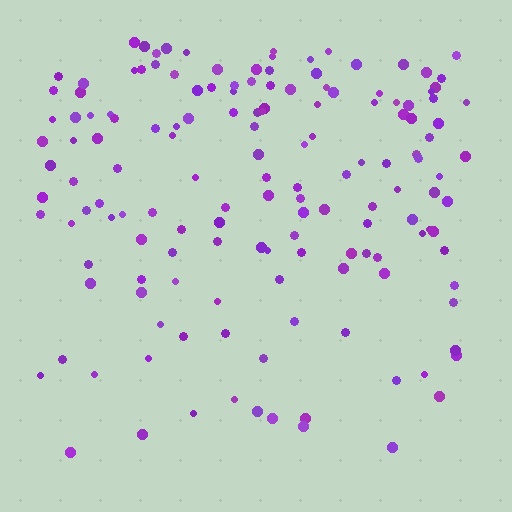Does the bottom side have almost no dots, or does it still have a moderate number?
Still a moderate number, just noticeably fewer than the top.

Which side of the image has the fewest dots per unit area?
The bottom.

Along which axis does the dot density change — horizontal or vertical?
Vertical.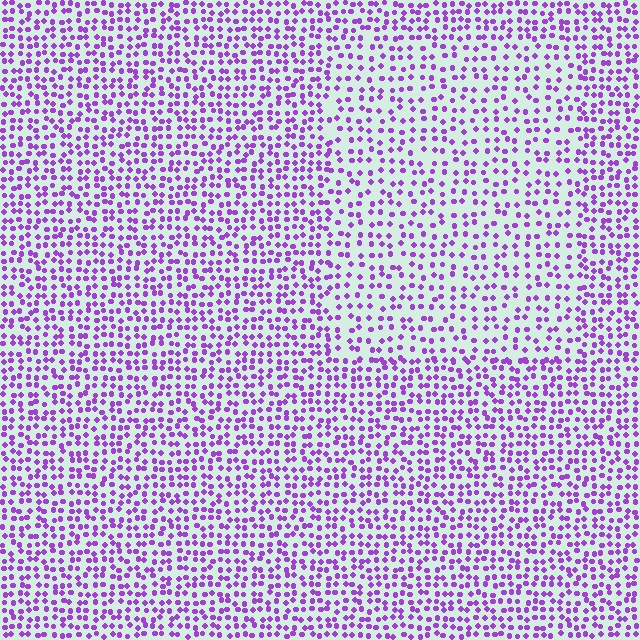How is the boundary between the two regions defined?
The boundary is defined by a change in element density (approximately 1.6x ratio). All elements are the same color, size, and shape.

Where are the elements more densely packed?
The elements are more densely packed outside the rectangle boundary.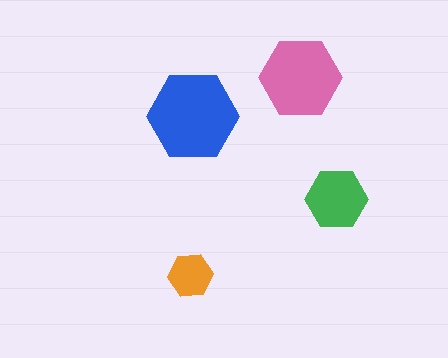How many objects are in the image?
There are 4 objects in the image.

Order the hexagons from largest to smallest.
the blue one, the pink one, the green one, the orange one.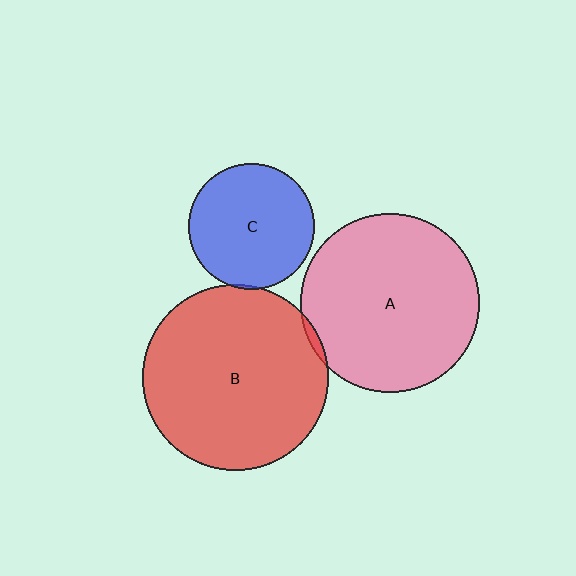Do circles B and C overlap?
Yes.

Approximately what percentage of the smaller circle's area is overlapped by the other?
Approximately 5%.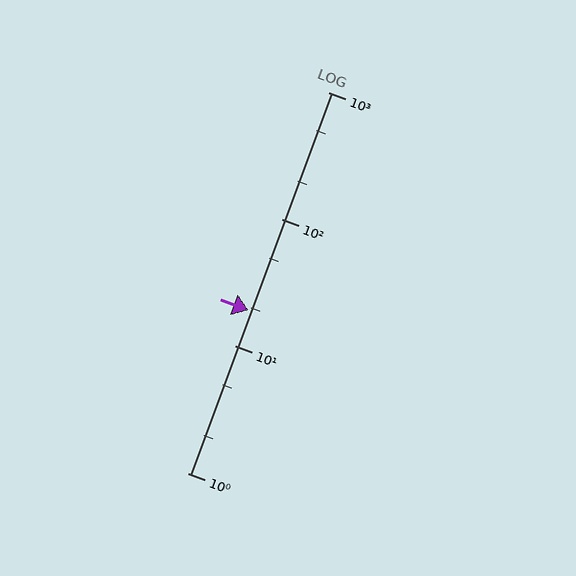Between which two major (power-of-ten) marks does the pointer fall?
The pointer is between 10 and 100.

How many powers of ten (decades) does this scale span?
The scale spans 3 decades, from 1 to 1000.